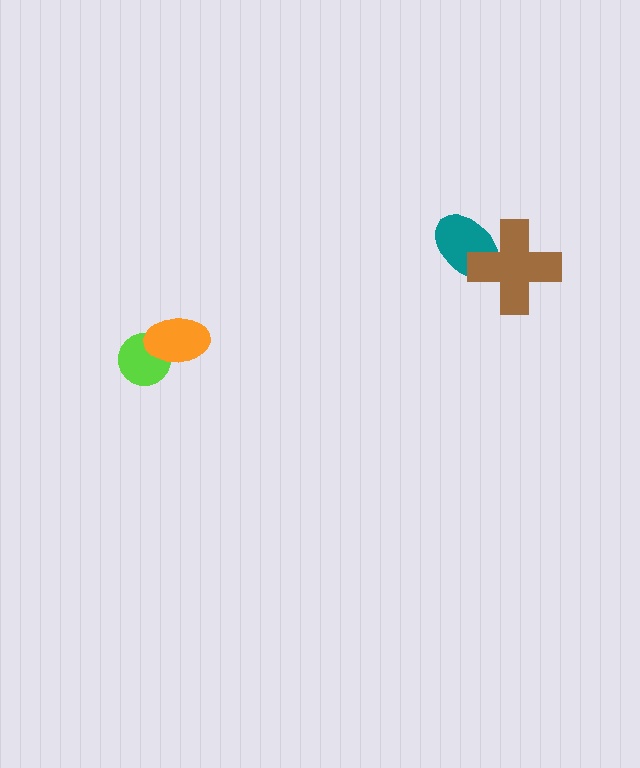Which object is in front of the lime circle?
The orange ellipse is in front of the lime circle.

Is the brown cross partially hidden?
No, no other shape covers it.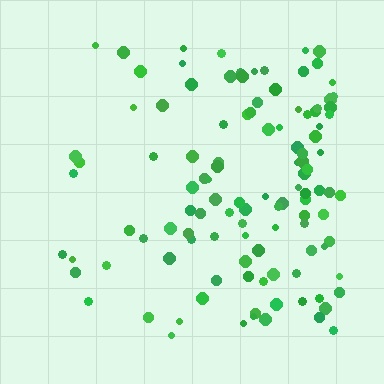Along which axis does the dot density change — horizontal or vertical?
Horizontal.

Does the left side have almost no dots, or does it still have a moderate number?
Still a moderate number, just noticeably fewer than the right.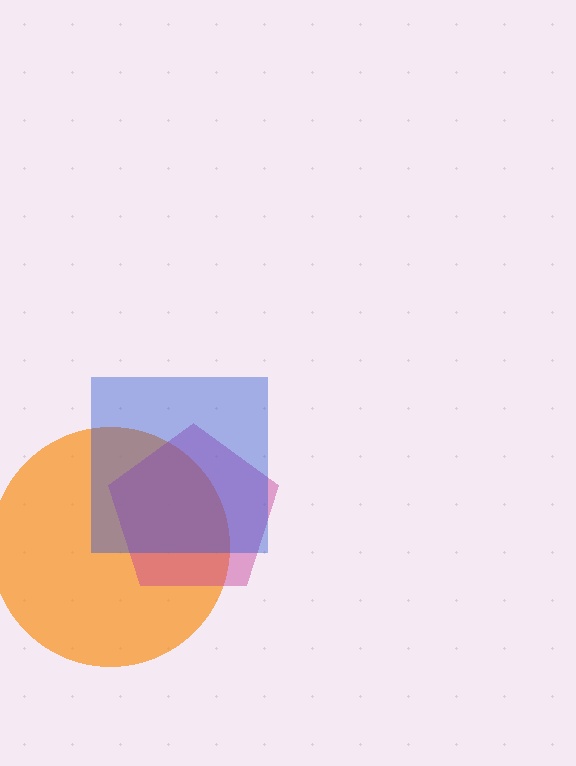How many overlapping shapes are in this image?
There are 3 overlapping shapes in the image.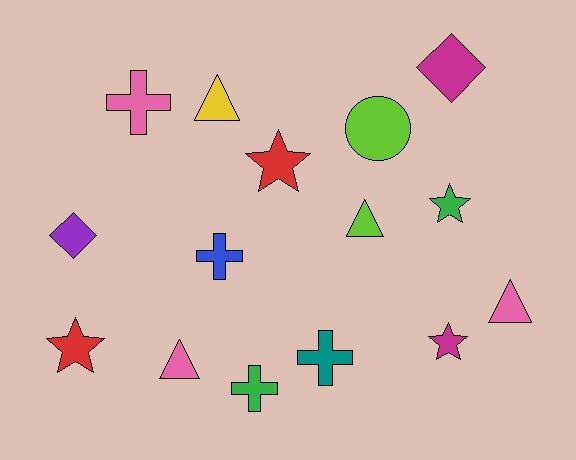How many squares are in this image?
There are no squares.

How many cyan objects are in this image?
There are no cyan objects.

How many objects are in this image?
There are 15 objects.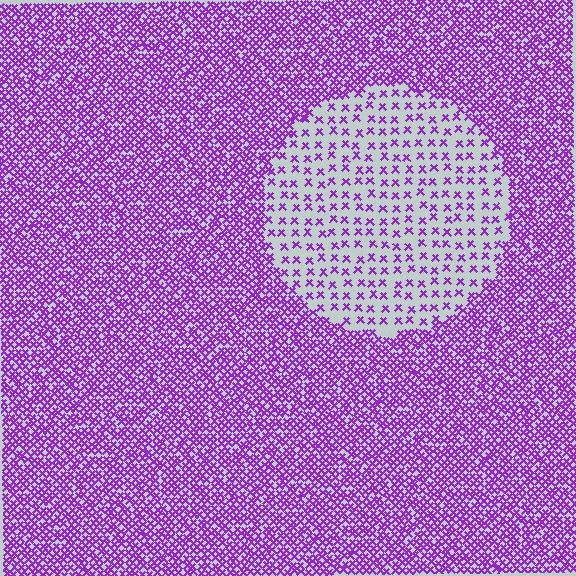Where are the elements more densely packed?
The elements are more densely packed outside the circle boundary.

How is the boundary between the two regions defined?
The boundary is defined by a change in element density (approximately 3.1x ratio). All elements are the same color, size, and shape.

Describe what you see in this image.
The image contains small purple elements arranged at two different densities. A circle-shaped region is visible where the elements are less densely packed than the surrounding area.